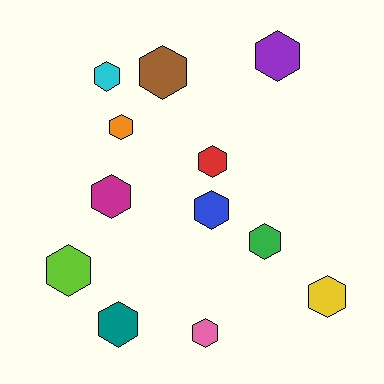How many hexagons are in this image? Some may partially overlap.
There are 12 hexagons.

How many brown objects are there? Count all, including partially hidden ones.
There is 1 brown object.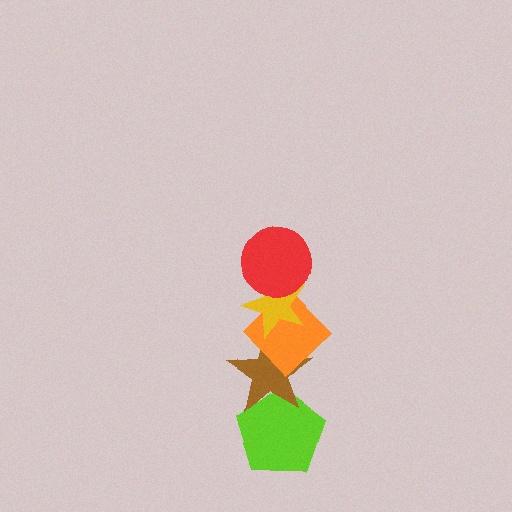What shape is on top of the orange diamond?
The yellow star is on top of the orange diamond.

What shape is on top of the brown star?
The orange diamond is on top of the brown star.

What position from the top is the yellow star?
The yellow star is 2nd from the top.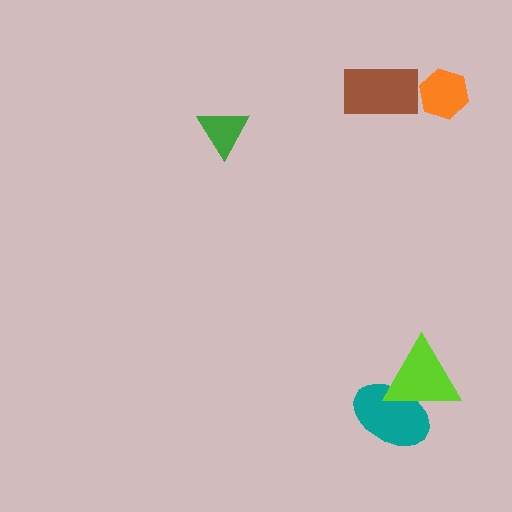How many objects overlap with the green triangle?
0 objects overlap with the green triangle.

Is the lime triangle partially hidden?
No, no other shape covers it.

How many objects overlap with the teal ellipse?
1 object overlaps with the teal ellipse.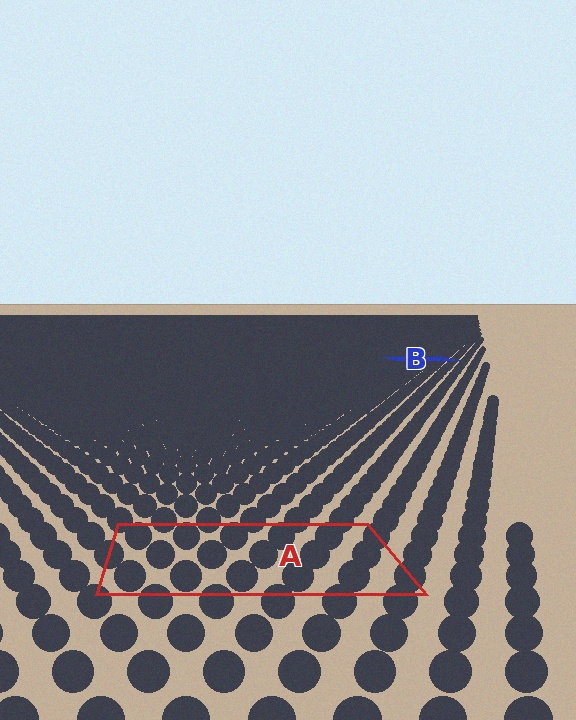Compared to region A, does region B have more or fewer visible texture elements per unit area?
Region B has more texture elements per unit area — they are packed more densely because it is farther away.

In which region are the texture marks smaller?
The texture marks are smaller in region B, because it is farther away.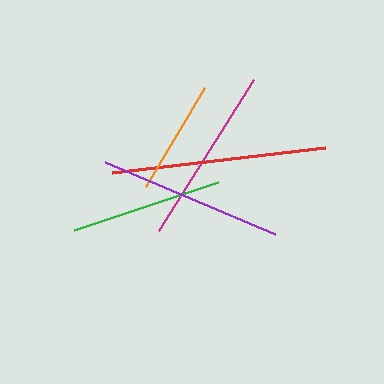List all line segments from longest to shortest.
From longest to shortest: red, purple, magenta, green, orange.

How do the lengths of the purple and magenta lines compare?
The purple and magenta lines are approximately the same length.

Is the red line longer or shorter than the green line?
The red line is longer than the green line.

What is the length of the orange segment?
The orange segment is approximately 115 pixels long.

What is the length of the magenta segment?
The magenta segment is approximately 179 pixels long.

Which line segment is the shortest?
The orange line is the shortest at approximately 115 pixels.